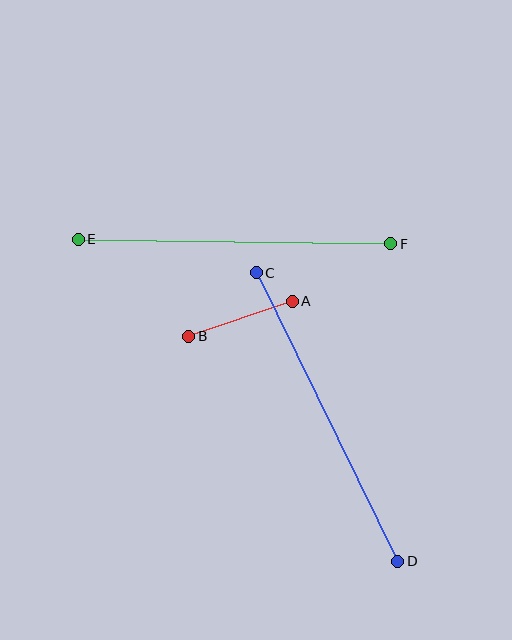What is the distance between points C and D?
The distance is approximately 322 pixels.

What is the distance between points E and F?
The distance is approximately 312 pixels.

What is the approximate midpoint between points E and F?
The midpoint is at approximately (235, 241) pixels.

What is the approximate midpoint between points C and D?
The midpoint is at approximately (327, 417) pixels.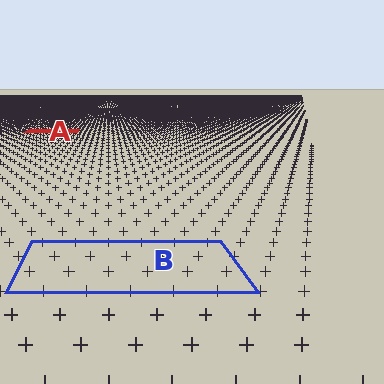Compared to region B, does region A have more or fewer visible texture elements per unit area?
Region A has more texture elements per unit area — they are packed more densely because it is farther away.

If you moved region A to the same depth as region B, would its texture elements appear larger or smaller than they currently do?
They would appear larger. At a closer depth, the same texture elements are projected at a bigger on-screen size.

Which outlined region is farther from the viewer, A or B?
Region A is farther from the viewer — the texture elements inside it appear smaller and more densely packed.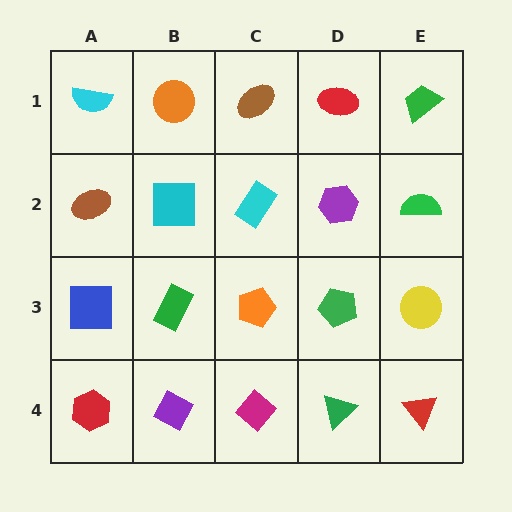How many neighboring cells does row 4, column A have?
2.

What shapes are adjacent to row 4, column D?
A green pentagon (row 3, column D), a magenta diamond (row 4, column C), a red triangle (row 4, column E).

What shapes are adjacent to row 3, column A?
A brown ellipse (row 2, column A), a red hexagon (row 4, column A), a green rectangle (row 3, column B).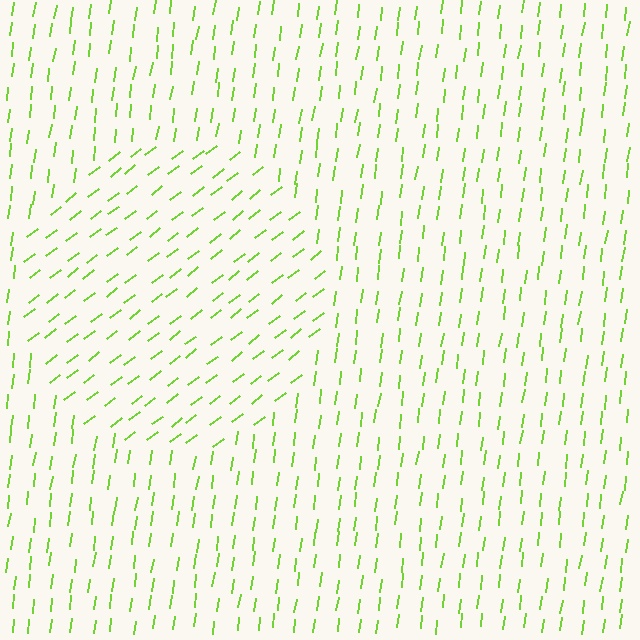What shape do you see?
I see a circle.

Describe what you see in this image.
The image is filled with small lime line segments. A circle region in the image has lines oriented differently from the surrounding lines, creating a visible texture boundary.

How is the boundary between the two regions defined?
The boundary is defined purely by a change in line orientation (approximately 45 degrees difference). All lines are the same color and thickness.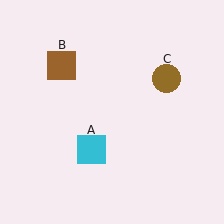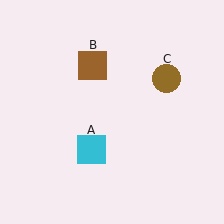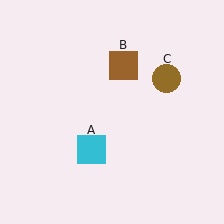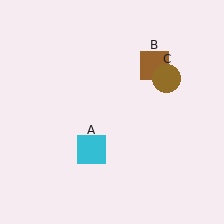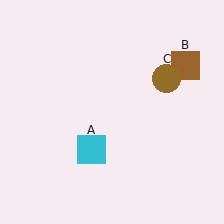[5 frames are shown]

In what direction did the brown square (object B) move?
The brown square (object B) moved right.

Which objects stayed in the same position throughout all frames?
Cyan square (object A) and brown circle (object C) remained stationary.